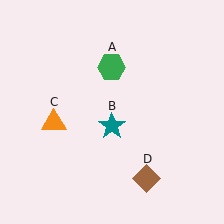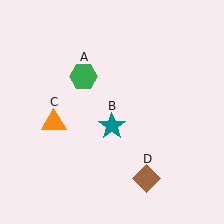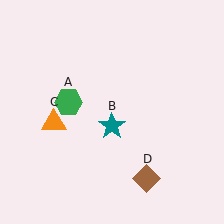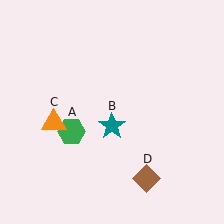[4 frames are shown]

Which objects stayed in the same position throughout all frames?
Teal star (object B) and orange triangle (object C) and brown diamond (object D) remained stationary.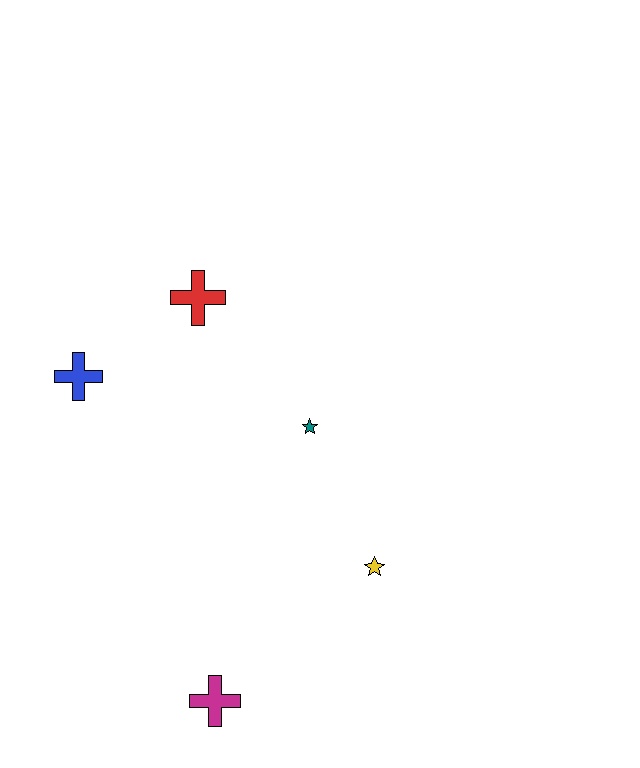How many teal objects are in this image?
There is 1 teal object.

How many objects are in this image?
There are 5 objects.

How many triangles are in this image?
There are no triangles.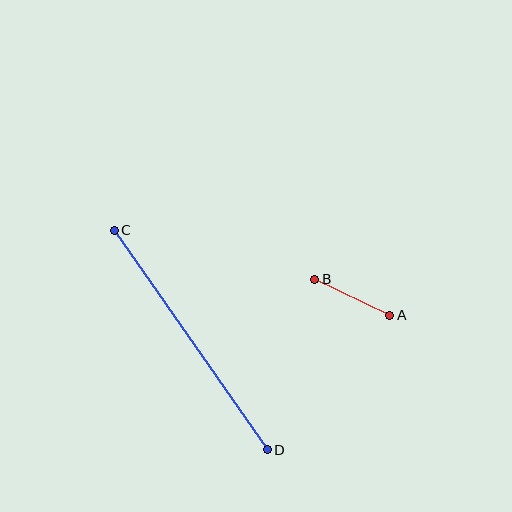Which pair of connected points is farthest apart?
Points C and D are farthest apart.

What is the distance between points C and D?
The distance is approximately 267 pixels.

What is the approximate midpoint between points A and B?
The midpoint is at approximately (352, 297) pixels.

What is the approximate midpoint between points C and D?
The midpoint is at approximately (191, 340) pixels.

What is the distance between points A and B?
The distance is approximately 83 pixels.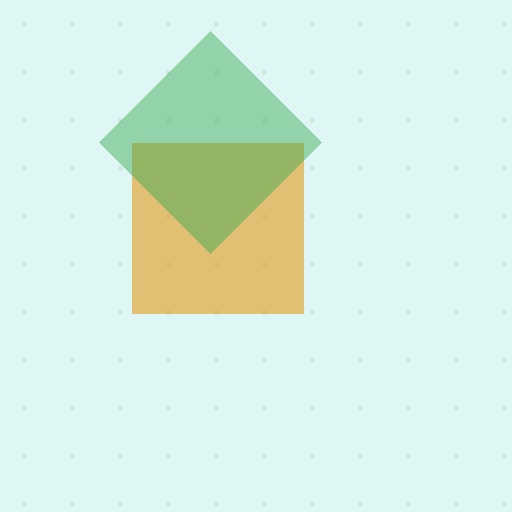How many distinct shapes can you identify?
There are 2 distinct shapes: an orange square, a green diamond.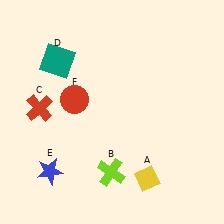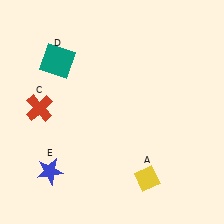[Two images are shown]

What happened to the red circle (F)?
The red circle (F) was removed in Image 2. It was in the top-left area of Image 1.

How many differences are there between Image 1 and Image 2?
There are 2 differences between the two images.